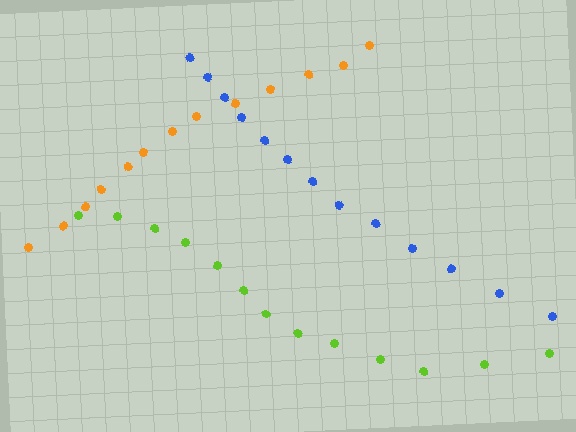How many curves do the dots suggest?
There are 3 distinct paths.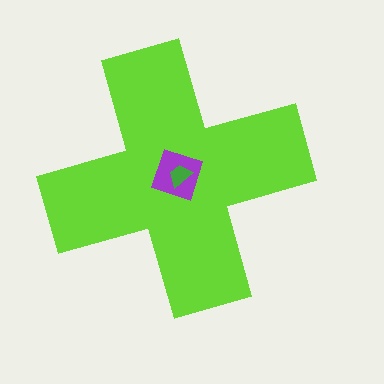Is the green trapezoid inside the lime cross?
Yes.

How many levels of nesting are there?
3.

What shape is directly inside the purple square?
The green trapezoid.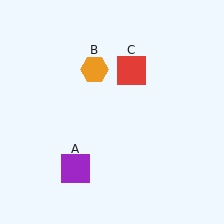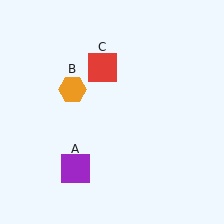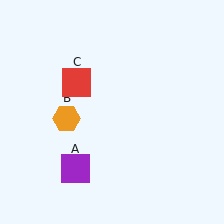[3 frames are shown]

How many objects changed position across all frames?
2 objects changed position: orange hexagon (object B), red square (object C).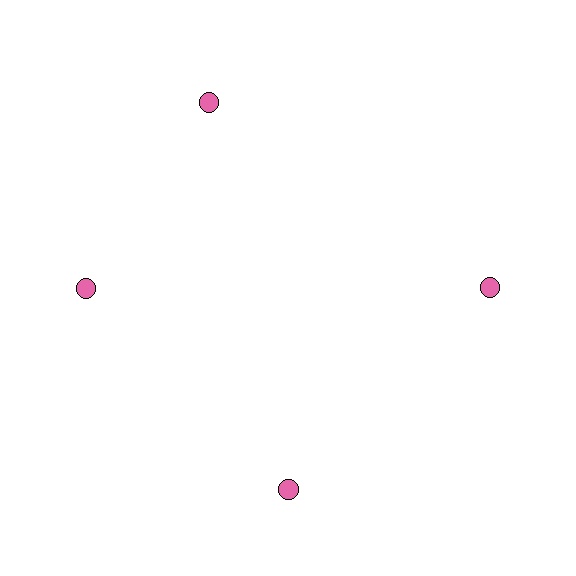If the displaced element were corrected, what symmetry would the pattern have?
It would have 4-fold rotational symmetry — the pattern would map onto itself every 90 degrees.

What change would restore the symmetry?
The symmetry would be restored by rotating it back into even spacing with its neighbors so that all 4 circles sit at equal angles and equal distance from the center.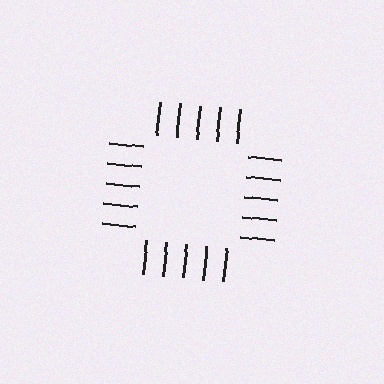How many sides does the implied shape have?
4 sides — the line-ends trace a square.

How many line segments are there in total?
20 — 5 along each of the 4 edges.